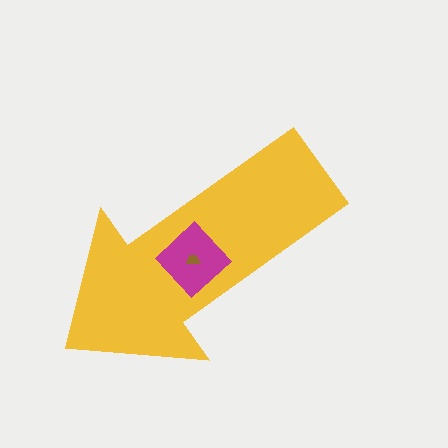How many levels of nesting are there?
3.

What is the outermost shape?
The yellow arrow.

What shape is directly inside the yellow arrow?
The magenta diamond.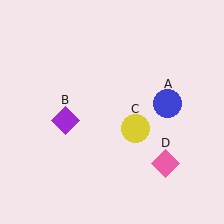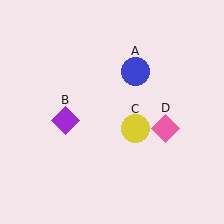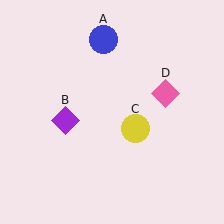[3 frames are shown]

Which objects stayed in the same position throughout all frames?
Purple diamond (object B) and yellow circle (object C) remained stationary.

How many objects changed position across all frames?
2 objects changed position: blue circle (object A), pink diamond (object D).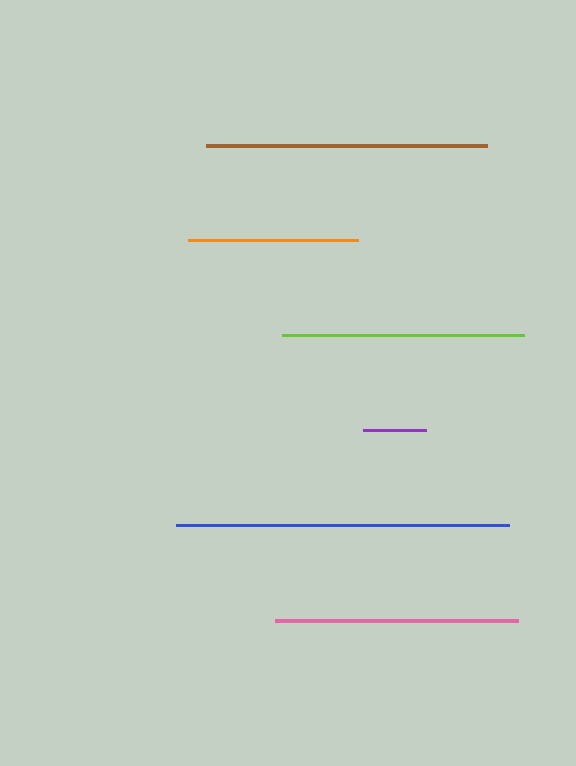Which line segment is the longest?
The blue line is the longest at approximately 333 pixels.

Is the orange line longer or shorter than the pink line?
The pink line is longer than the orange line.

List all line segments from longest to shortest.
From longest to shortest: blue, brown, pink, lime, orange, purple.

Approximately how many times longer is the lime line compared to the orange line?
The lime line is approximately 1.4 times the length of the orange line.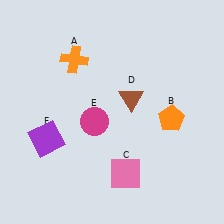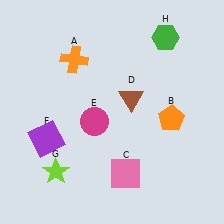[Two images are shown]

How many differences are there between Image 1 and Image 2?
There are 2 differences between the two images.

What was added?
A lime star (G), a green hexagon (H) were added in Image 2.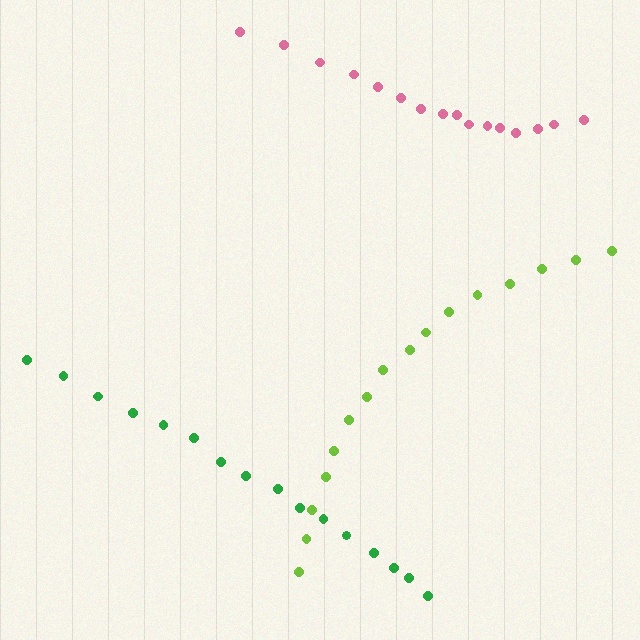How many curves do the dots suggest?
There are 3 distinct paths.